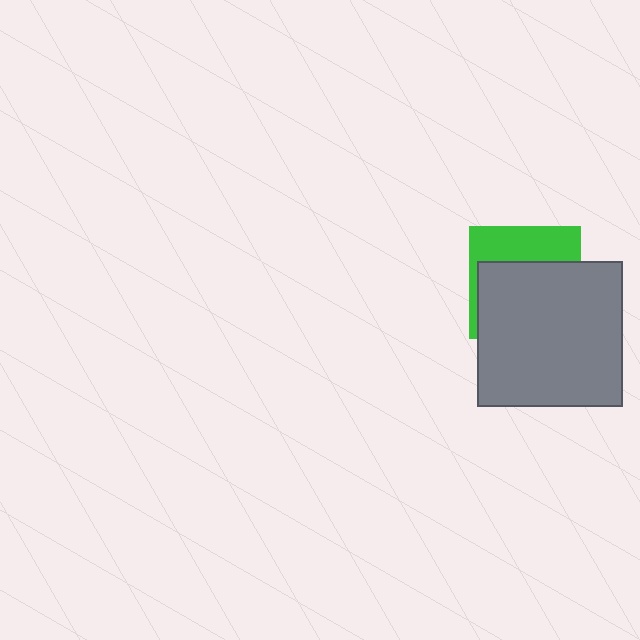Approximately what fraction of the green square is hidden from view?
Roughly 64% of the green square is hidden behind the gray square.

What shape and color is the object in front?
The object in front is a gray square.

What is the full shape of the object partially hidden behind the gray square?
The partially hidden object is a green square.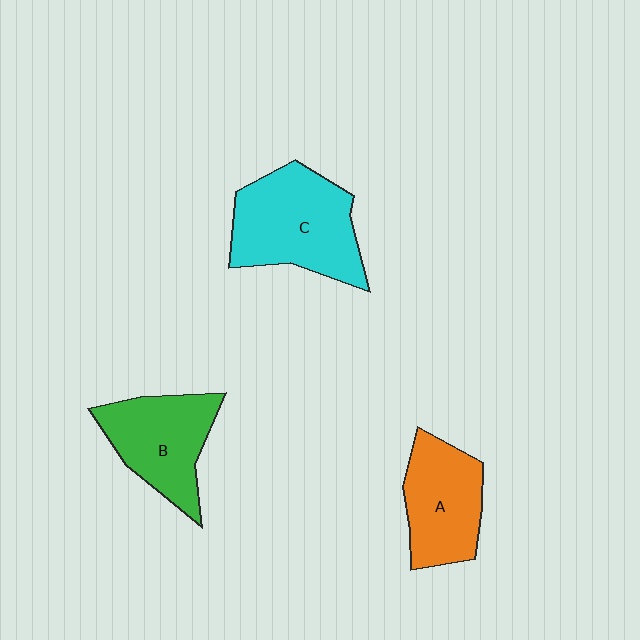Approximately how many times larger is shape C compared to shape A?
Approximately 1.3 times.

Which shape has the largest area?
Shape C (cyan).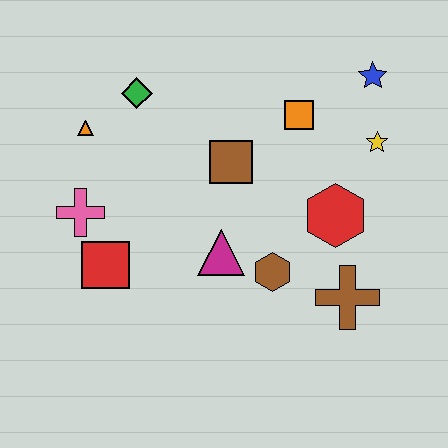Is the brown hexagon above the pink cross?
No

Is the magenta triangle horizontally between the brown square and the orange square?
No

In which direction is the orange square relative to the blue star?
The orange square is to the left of the blue star.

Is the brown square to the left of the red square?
No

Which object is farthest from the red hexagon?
The orange triangle is farthest from the red hexagon.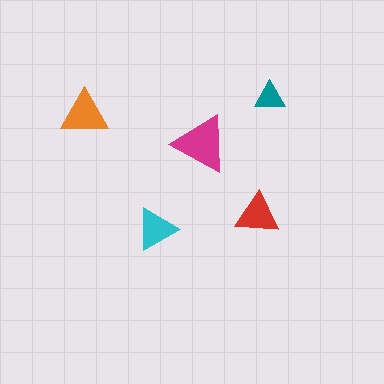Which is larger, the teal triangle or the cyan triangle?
The cyan one.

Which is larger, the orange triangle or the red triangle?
The orange one.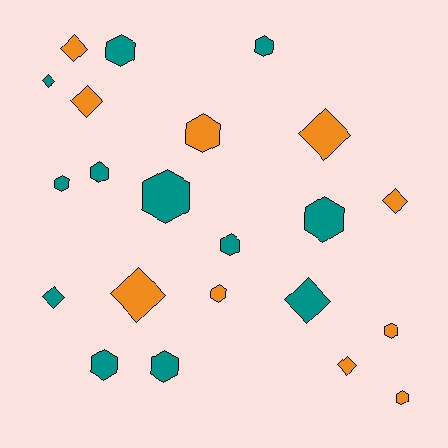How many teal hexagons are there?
There are 9 teal hexagons.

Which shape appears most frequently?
Hexagon, with 13 objects.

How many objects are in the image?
There are 22 objects.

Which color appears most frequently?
Teal, with 12 objects.